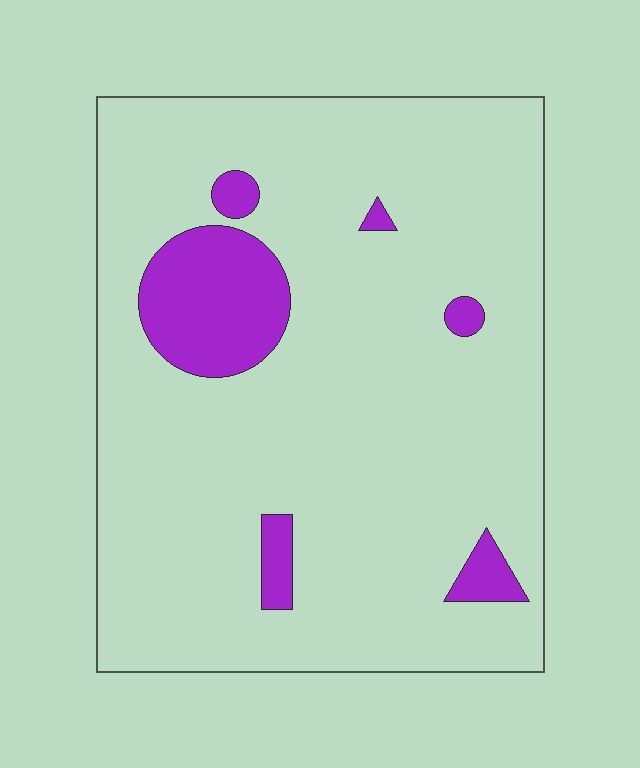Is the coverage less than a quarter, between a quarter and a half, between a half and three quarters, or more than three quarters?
Less than a quarter.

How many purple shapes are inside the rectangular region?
6.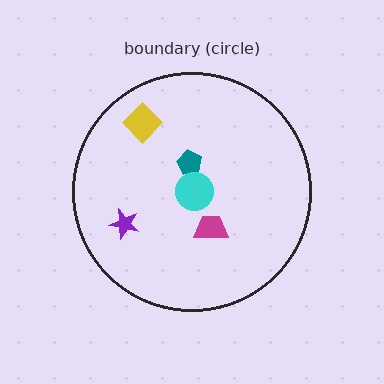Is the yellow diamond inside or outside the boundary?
Inside.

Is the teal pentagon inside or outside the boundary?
Inside.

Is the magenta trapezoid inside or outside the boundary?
Inside.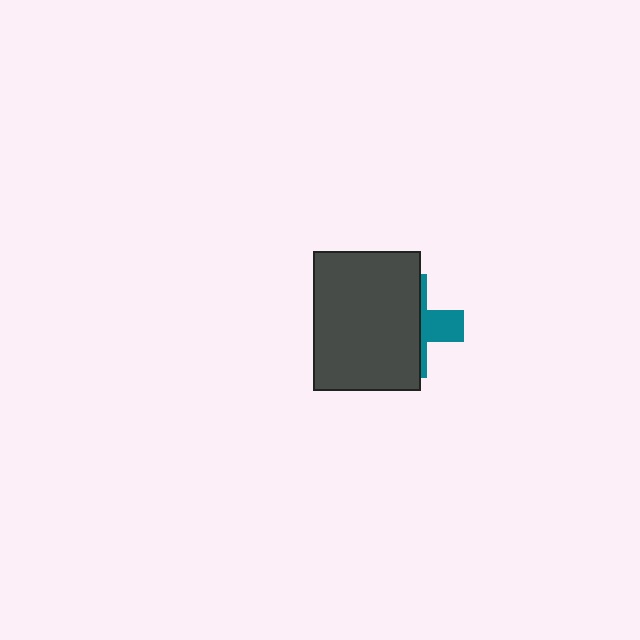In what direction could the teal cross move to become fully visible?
The teal cross could move right. That would shift it out from behind the dark gray rectangle entirely.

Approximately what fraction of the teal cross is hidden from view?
Roughly 68% of the teal cross is hidden behind the dark gray rectangle.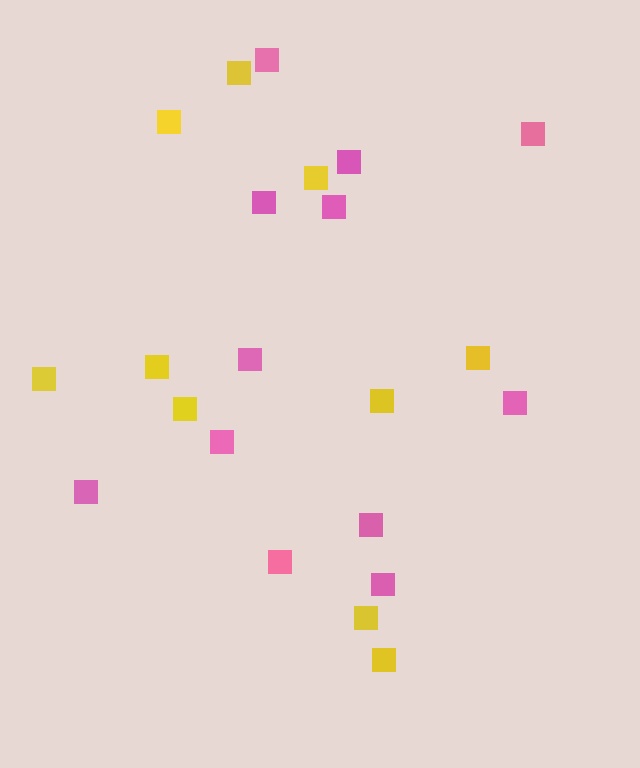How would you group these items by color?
There are 2 groups: one group of pink squares (12) and one group of yellow squares (10).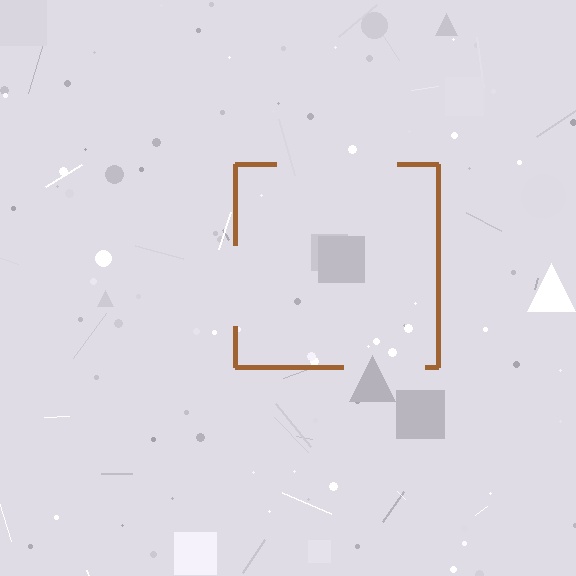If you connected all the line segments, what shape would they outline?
They would outline a square.